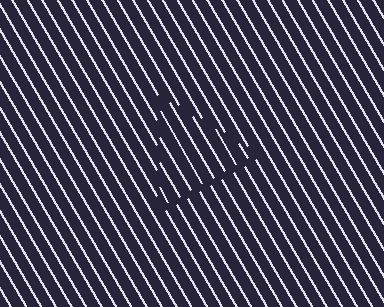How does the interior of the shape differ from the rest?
The interior of the shape contains the same grating, shifted by half a period — the contour is defined by the phase discontinuity where line-ends from the inner and outer gratings abut.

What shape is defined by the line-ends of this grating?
An illusory triangle. The interior of the shape contains the same grating, shifted by half a period — the contour is defined by the phase discontinuity where line-ends from the inner and outer gratings abut.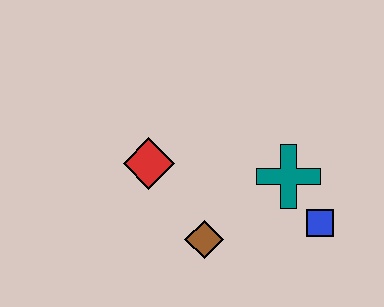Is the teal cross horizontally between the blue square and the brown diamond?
Yes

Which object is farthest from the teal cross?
The red diamond is farthest from the teal cross.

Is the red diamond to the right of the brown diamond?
No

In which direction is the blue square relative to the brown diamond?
The blue square is to the right of the brown diamond.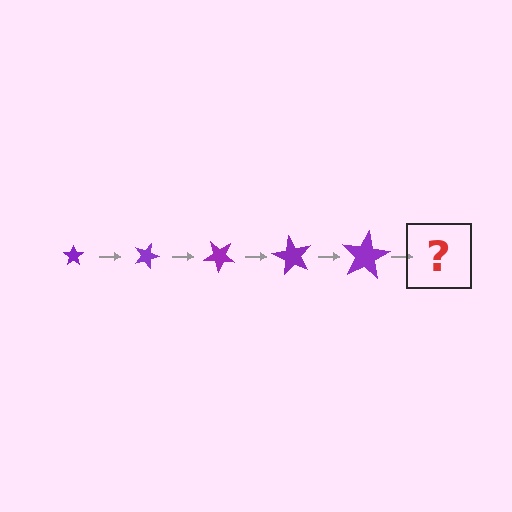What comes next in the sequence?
The next element should be a star, larger than the previous one and rotated 100 degrees from the start.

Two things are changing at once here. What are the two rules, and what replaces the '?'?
The two rules are that the star grows larger each step and it rotates 20 degrees each step. The '?' should be a star, larger than the previous one and rotated 100 degrees from the start.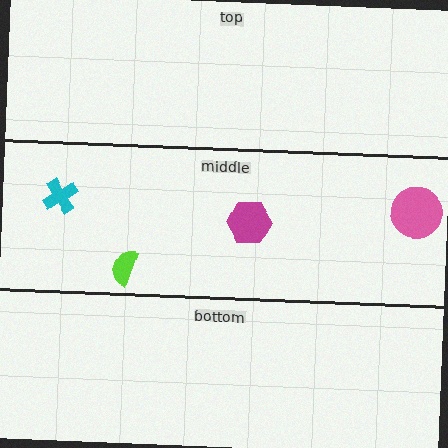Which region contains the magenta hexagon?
The middle region.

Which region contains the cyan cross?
The middle region.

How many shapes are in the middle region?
4.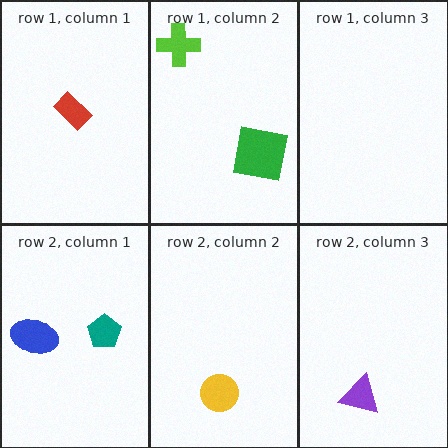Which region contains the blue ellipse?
The row 2, column 1 region.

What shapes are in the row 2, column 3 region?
The purple triangle.